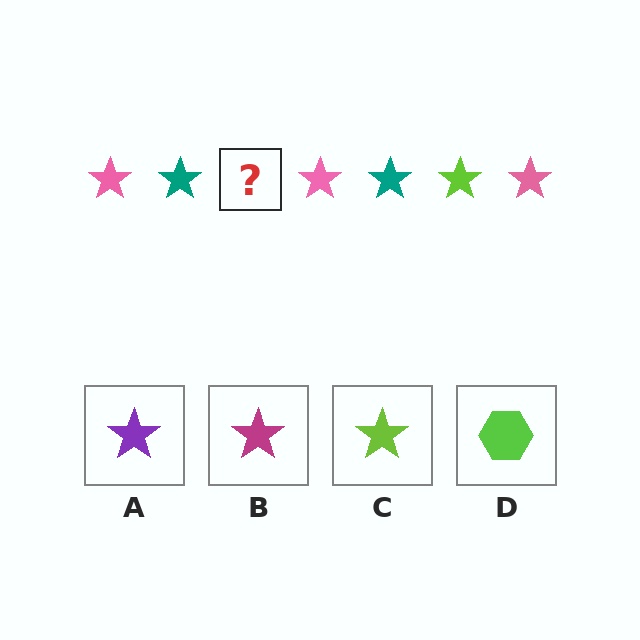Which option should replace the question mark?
Option C.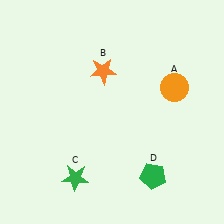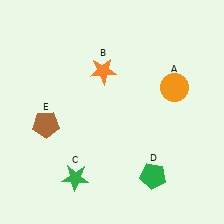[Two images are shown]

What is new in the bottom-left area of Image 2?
A brown pentagon (E) was added in the bottom-left area of Image 2.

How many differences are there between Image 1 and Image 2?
There is 1 difference between the two images.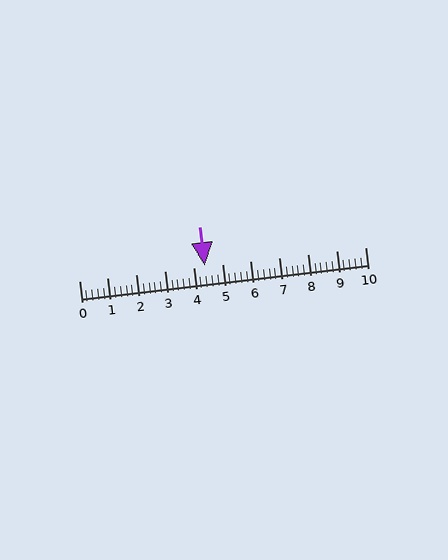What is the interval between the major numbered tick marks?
The major tick marks are spaced 1 units apart.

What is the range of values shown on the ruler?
The ruler shows values from 0 to 10.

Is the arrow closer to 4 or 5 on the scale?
The arrow is closer to 4.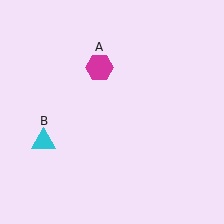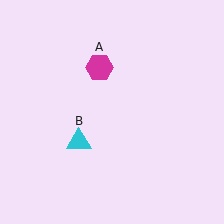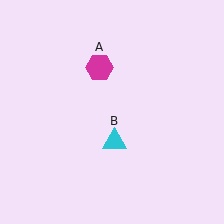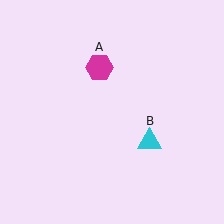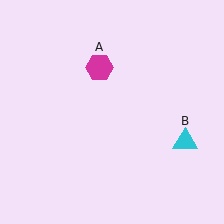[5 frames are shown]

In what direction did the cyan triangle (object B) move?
The cyan triangle (object B) moved right.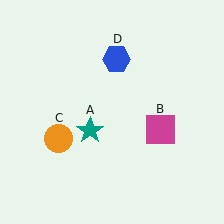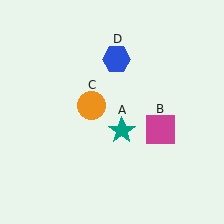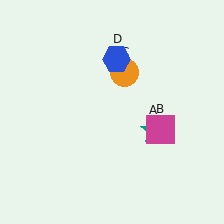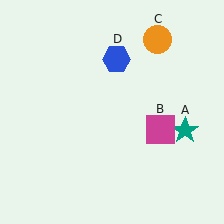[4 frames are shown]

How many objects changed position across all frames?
2 objects changed position: teal star (object A), orange circle (object C).